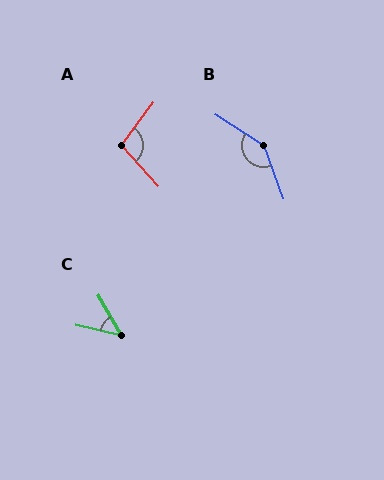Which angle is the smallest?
C, at approximately 47 degrees.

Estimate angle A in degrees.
Approximately 101 degrees.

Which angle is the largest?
B, at approximately 143 degrees.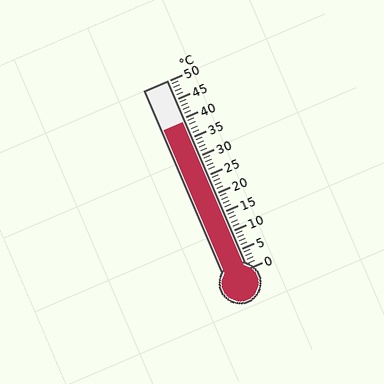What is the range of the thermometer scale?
The thermometer scale ranges from 0°C to 50°C.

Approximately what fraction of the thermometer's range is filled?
The thermometer is filled to approximately 80% of its range.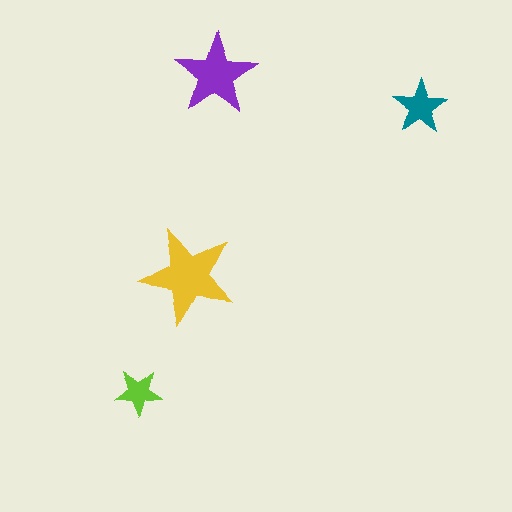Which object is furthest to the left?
The lime star is leftmost.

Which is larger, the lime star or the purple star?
The purple one.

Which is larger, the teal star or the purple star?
The purple one.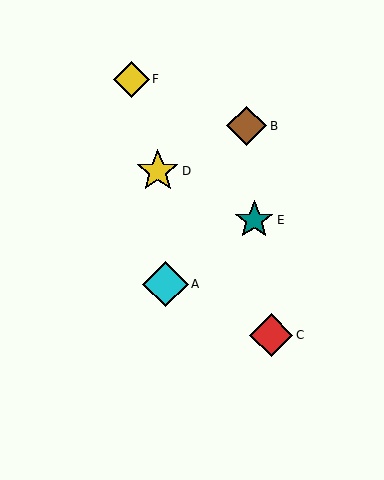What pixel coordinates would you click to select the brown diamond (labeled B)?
Click at (247, 126) to select the brown diamond B.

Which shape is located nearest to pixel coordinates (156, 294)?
The cyan diamond (labeled A) at (166, 284) is nearest to that location.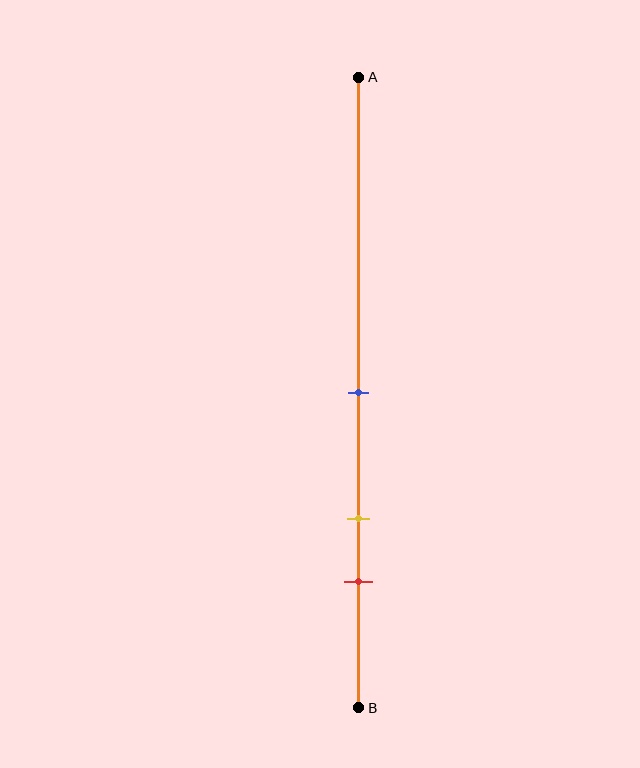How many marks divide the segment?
There are 3 marks dividing the segment.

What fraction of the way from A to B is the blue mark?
The blue mark is approximately 50% (0.5) of the way from A to B.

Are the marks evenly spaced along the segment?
Yes, the marks are approximately evenly spaced.